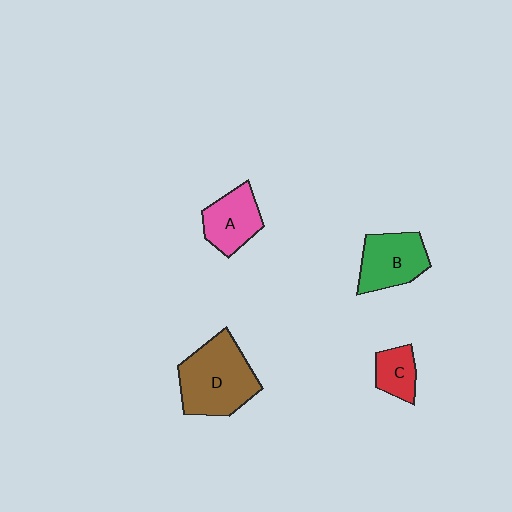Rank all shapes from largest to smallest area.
From largest to smallest: D (brown), B (green), A (pink), C (red).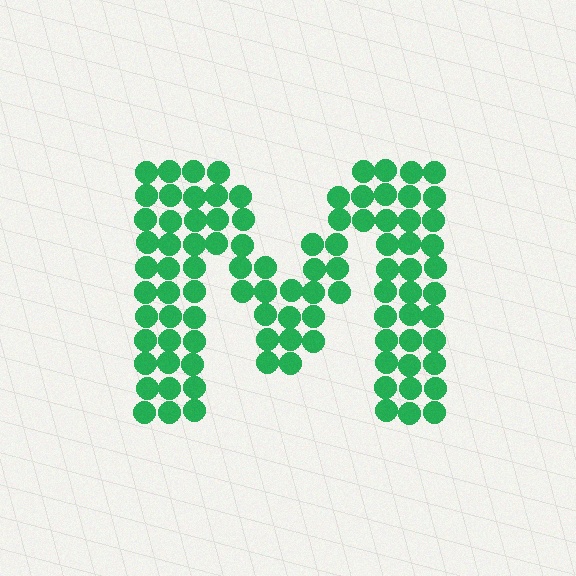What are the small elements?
The small elements are circles.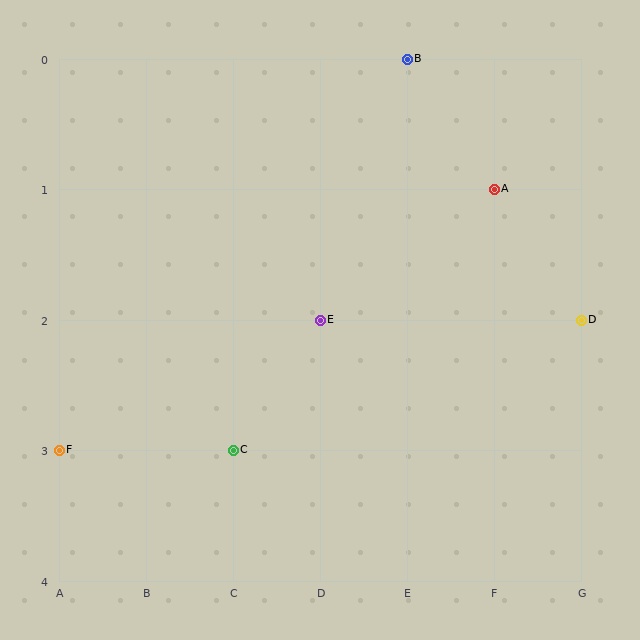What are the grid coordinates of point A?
Point A is at grid coordinates (F, 1).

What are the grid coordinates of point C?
Point C is at grid coordinates (C, 3).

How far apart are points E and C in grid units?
Points E and C are 1 column and 1 row apart (about 1.4 grid units diagonally).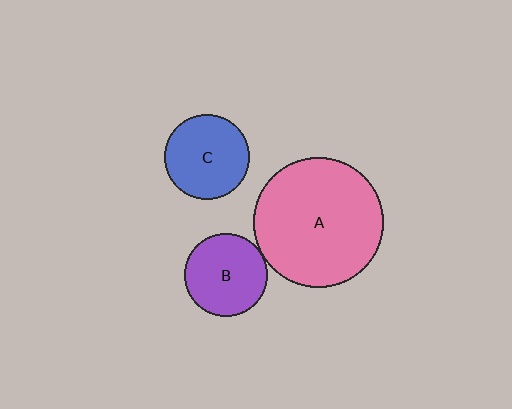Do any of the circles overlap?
No, none of the circles overlap.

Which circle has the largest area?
Circle A (pink).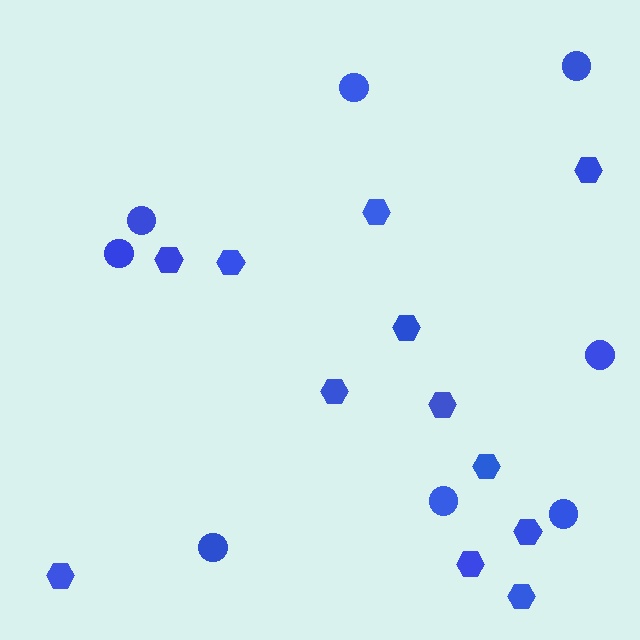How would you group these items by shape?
There are 2 groups: one group of hexagons (12) and one group of circles (8).